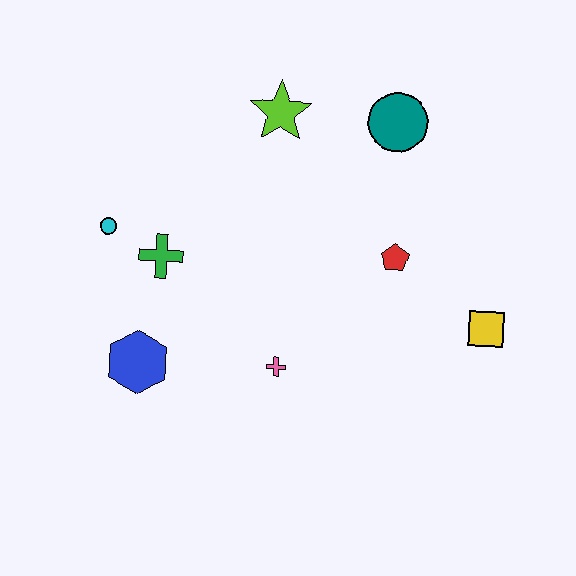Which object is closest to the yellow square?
The red pentagon is closest to the yellow square.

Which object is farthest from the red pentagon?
The cyan circle is farthest from the red pentagon.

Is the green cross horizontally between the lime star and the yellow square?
No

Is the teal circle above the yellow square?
Yes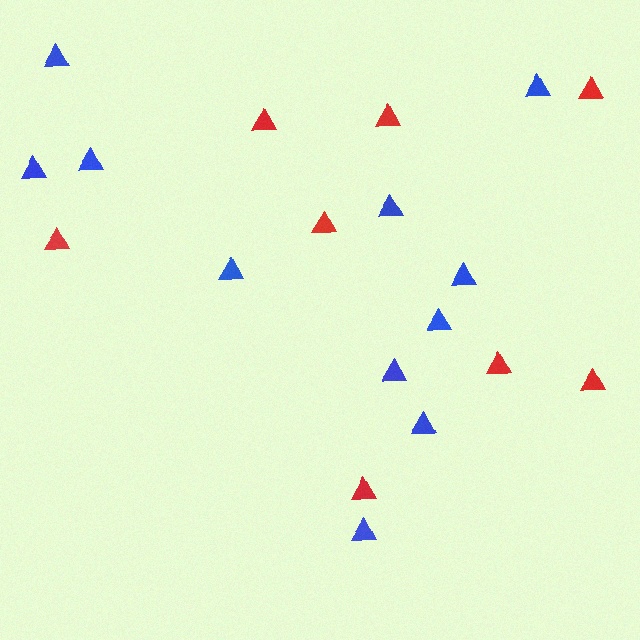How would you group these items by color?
There are 2 groups: one group of blue triangles (11) and one group of red triangles (8).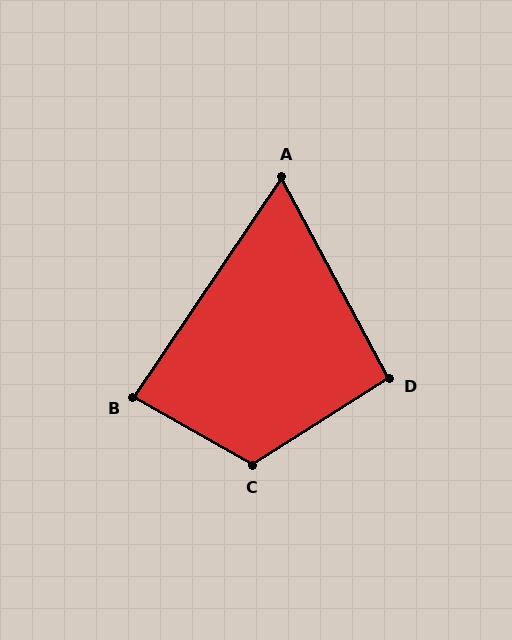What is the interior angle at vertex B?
Approximately 86 degrees (approximately right).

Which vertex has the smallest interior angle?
A, at approximately 62 degrees.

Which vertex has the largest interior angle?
C, at approximately 118 degrees.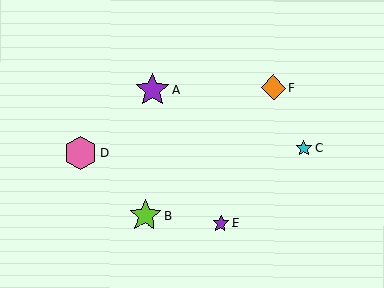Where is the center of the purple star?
The center of the purple star is at (153, 90).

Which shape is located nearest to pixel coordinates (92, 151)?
The pink hexagon (labeled D) at (80, 153) is nearest to that location.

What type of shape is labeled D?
Shape D is a pink hexagon.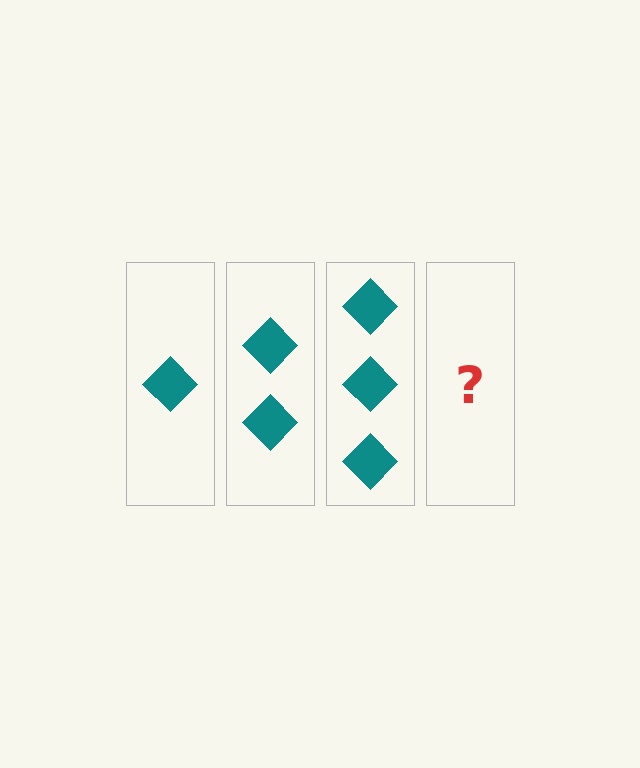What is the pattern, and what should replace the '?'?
The pattern is that each step adds one more diamond. The '?' should be 4 diamonds.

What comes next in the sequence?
The next element should be 4 diamonds.